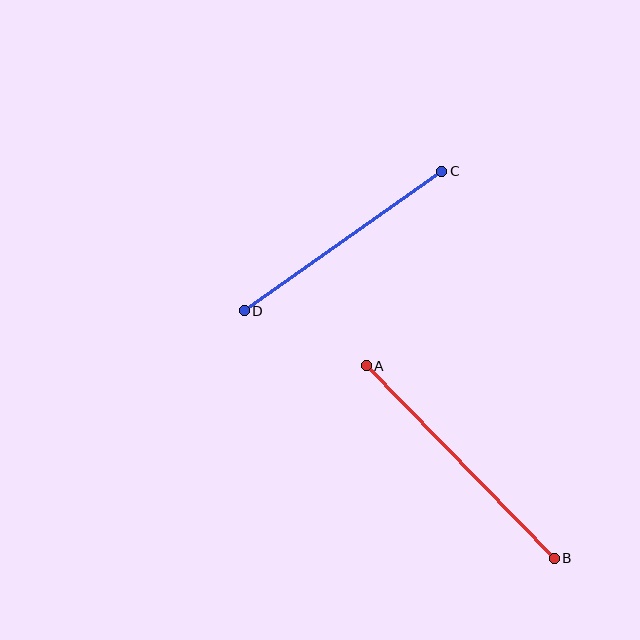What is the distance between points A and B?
The distance is approximately 269 pixels.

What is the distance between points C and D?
The distance is approximately 242 pixels.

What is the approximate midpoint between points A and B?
The midpoint is at approximately (460, 462) pixels.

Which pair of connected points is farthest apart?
Points A and B are farthest apart.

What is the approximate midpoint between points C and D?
The midpoint is at approximately (343, 241) pixels.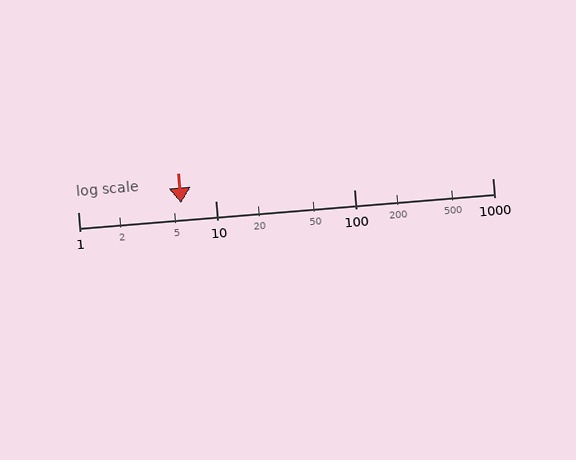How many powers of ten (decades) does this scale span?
The scale spans 3 decades, from 1 to 1000.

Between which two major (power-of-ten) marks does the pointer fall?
The pointer is between 1 and 10.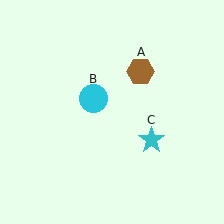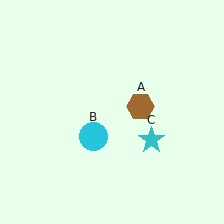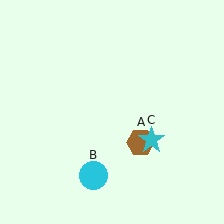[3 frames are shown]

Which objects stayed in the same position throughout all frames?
Cyan star (object C) remained stationary.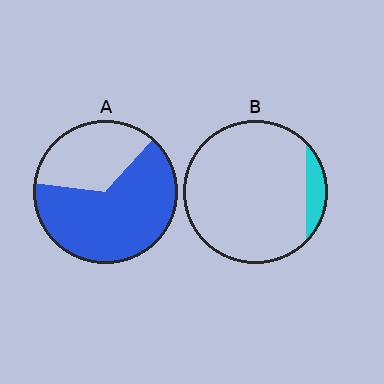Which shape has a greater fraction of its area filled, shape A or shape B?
Shape A.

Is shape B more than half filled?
No.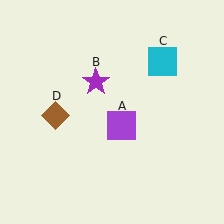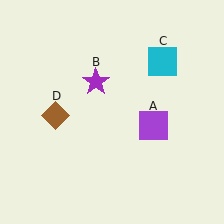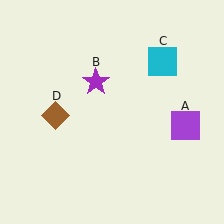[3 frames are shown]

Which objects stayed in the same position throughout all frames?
Purple star (object B) and cyan square (object C) and brown diamond (object D) remained stationary.